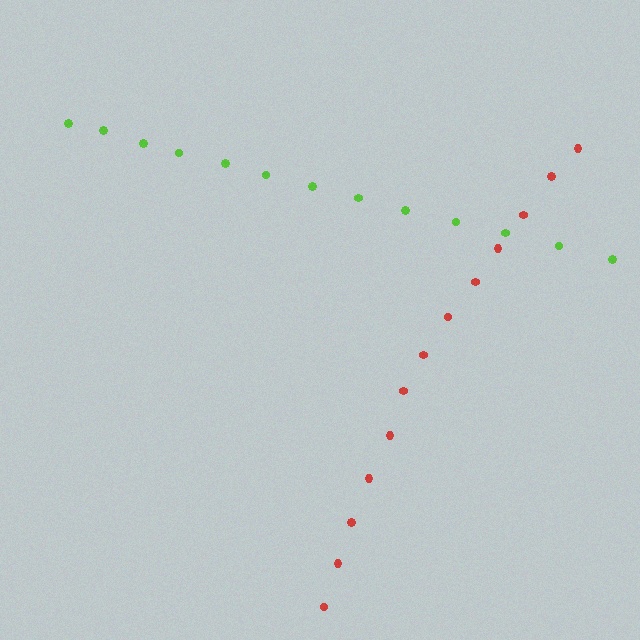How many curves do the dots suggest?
There are 2 distinct paths.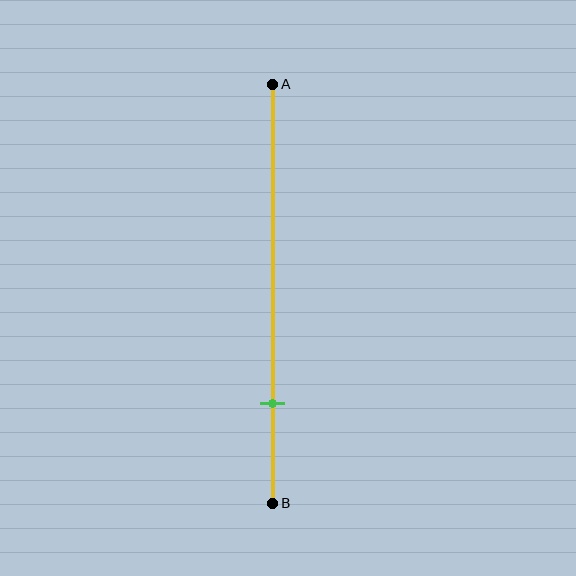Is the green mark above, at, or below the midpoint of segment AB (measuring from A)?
The green mark is below the midpoint of segment AB.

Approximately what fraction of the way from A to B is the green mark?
The green mark is approximately 75% of the way from A to B.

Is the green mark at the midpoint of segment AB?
No, the mark is at about 75% from A, not at the 50% midpoint.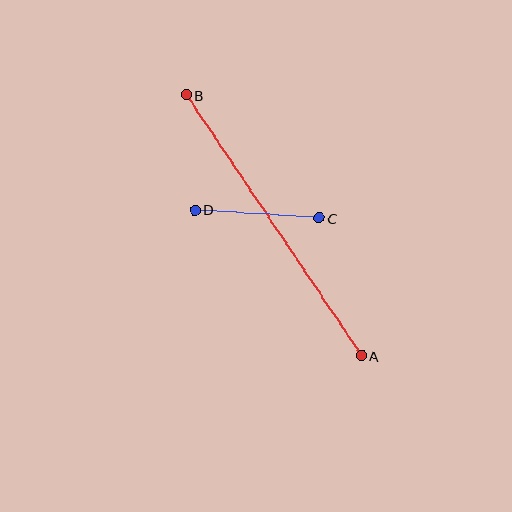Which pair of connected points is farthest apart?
Points A and B are farthest apart.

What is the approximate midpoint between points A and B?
The midpoint is at approximately (274, 226) pixels.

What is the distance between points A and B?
The distance is approximately 314 pixels.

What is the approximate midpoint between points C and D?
The midpoint is at approximately (257, 214) pixels.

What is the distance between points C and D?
The distance is approximately 125 pixels.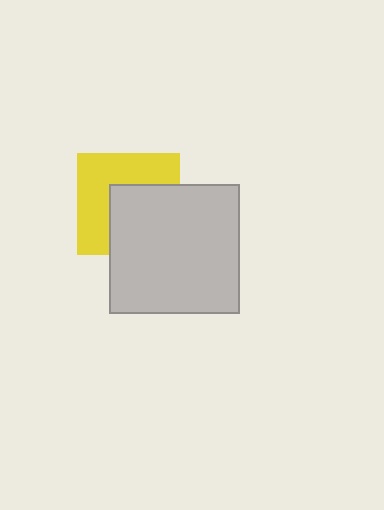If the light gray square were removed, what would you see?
You would see the complete yellow square.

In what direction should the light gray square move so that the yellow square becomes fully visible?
The light gray square should move toward the lower-right. That is the shortest direction to clear the overlap and leave the yellow square fully visible.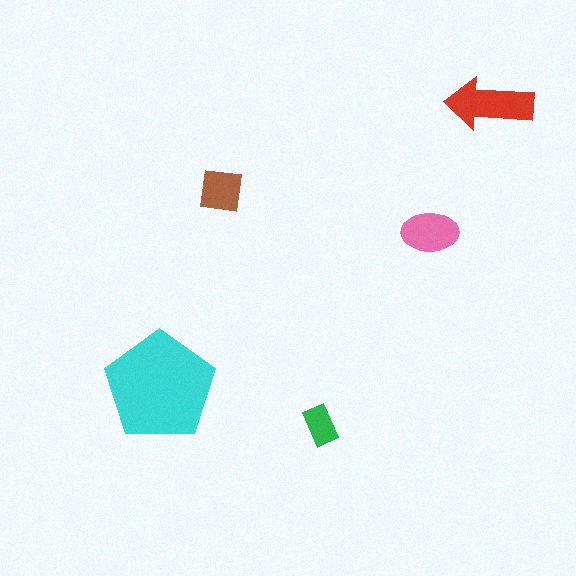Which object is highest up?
The red arrow is topmost.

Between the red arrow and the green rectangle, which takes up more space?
The red arrow.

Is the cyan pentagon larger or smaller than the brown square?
Larger.